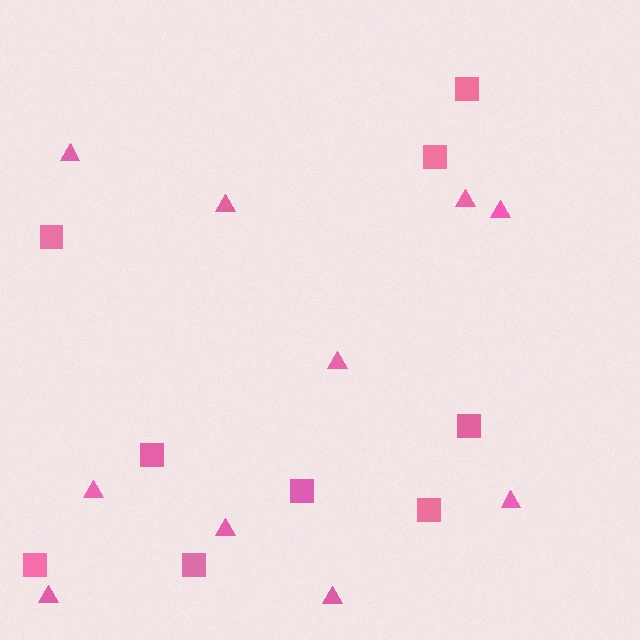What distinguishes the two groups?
There are 2 groups: one group of squares (9) and one group of triangles (10).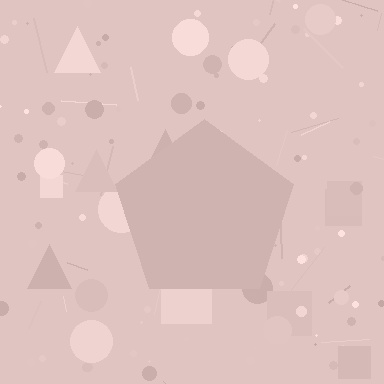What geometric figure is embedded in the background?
A pentagon is embedded in the background.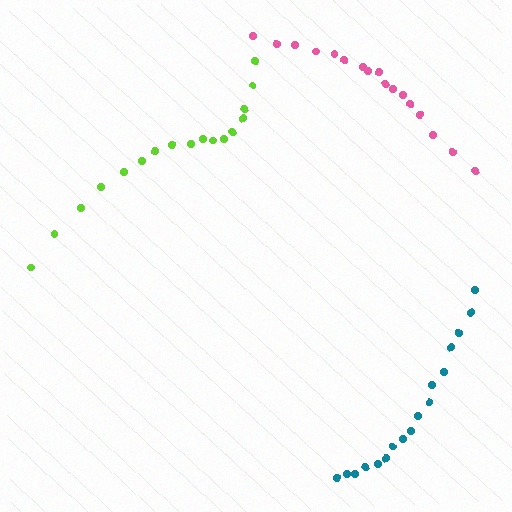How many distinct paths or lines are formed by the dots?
There are 3 distinct paths.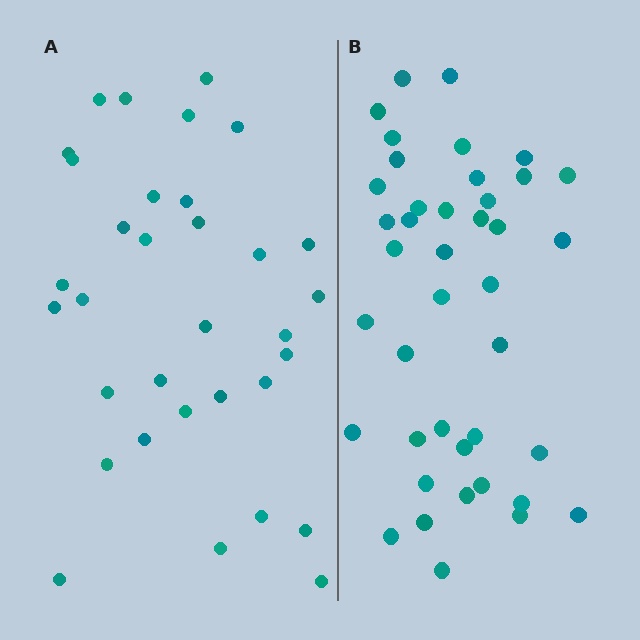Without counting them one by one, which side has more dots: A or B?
Region B (the right region) has more dots.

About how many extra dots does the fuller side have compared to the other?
Region B has roughly 8 or so more dots than region A.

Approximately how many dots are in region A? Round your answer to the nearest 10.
About 30 dots. (The exact count is 33, which rounds to 30.)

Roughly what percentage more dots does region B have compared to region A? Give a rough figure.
About 25% more.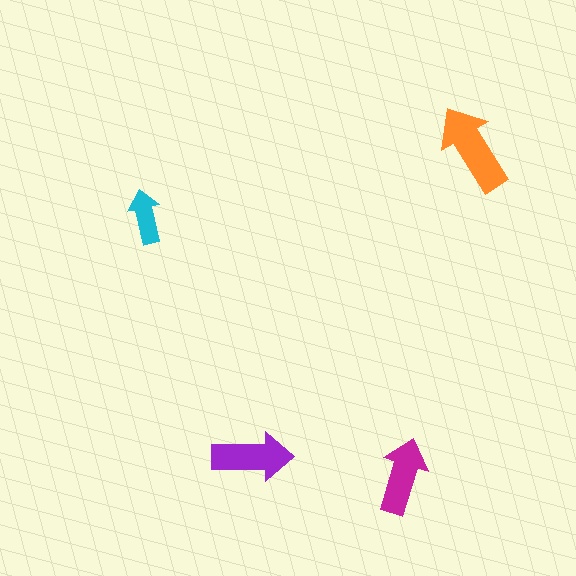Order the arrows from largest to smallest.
the orange one, the purple one, the magenta one, the cyan one.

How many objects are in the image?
There are 4 objects in the image.